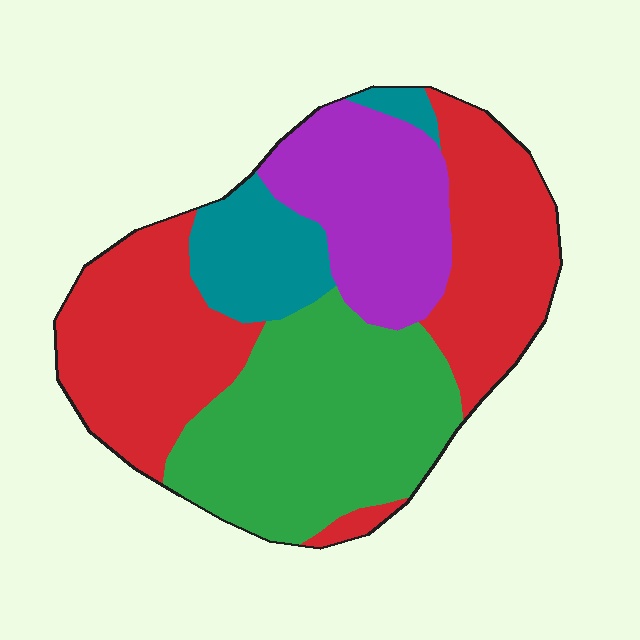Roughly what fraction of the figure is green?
Green covers about 30% of the figure.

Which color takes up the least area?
Teal, at roughly 10%.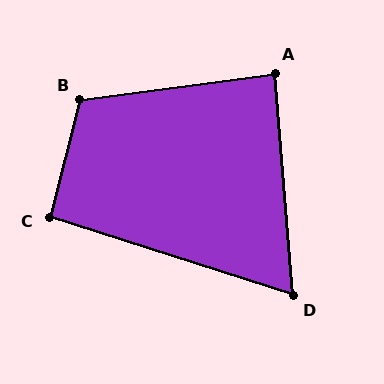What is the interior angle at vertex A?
Approximately 87 degrees (approximately right).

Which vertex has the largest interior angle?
B, at approximately 112 degrees.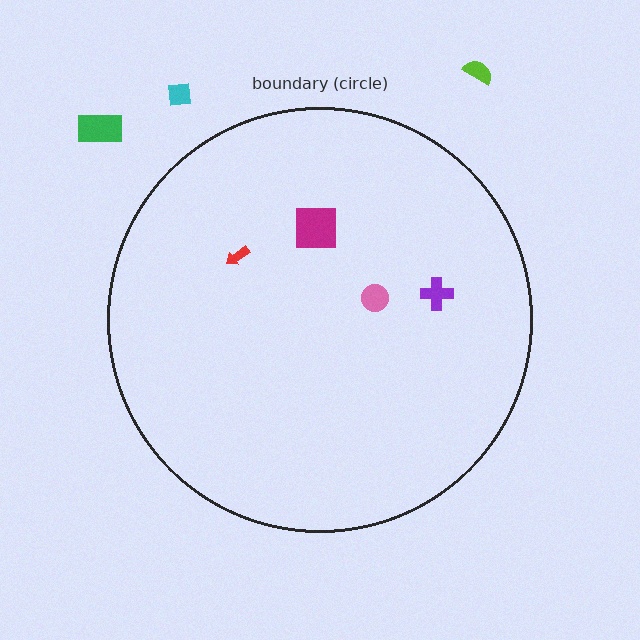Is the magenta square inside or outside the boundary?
Inside.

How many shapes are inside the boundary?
4 inside, 3 outside.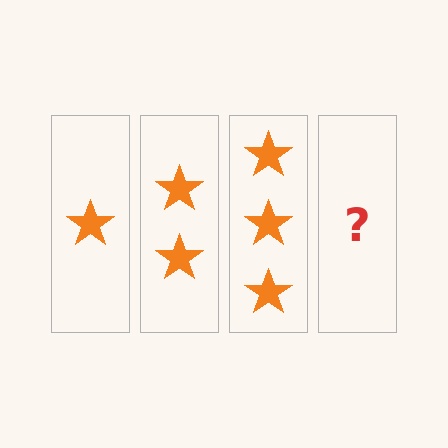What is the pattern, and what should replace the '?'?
The pattern is that each step adds one more star. The '?' should be 4 stars.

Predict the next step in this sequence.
The next step is 4 stars.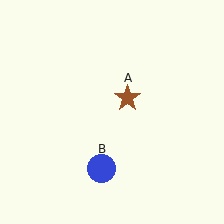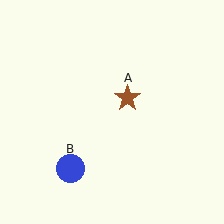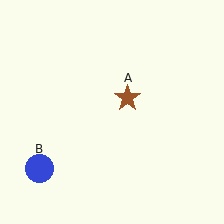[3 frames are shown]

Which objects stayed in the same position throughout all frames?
Brown star (object A) remained stationary.